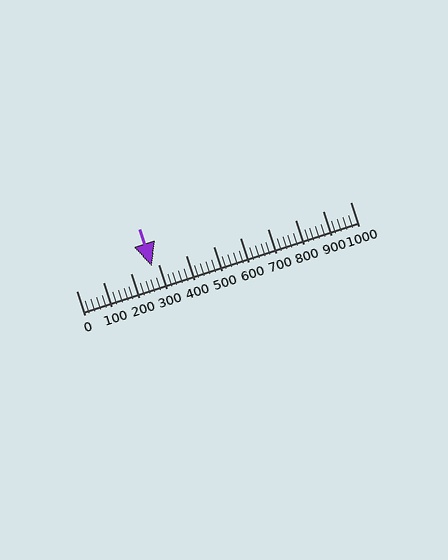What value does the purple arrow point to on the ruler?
The purple arrow points to approximately 277.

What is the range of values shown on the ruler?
The ruler shows values from 0 to 1000.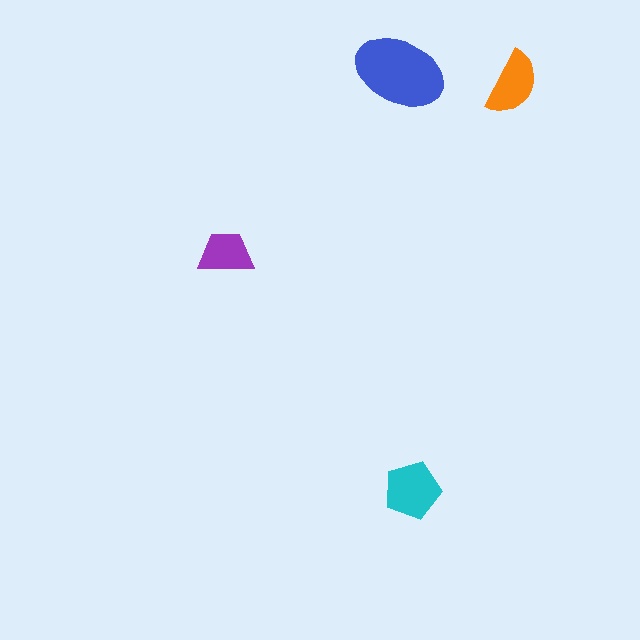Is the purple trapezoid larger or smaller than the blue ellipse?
Smaller.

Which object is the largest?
The blue ellipse.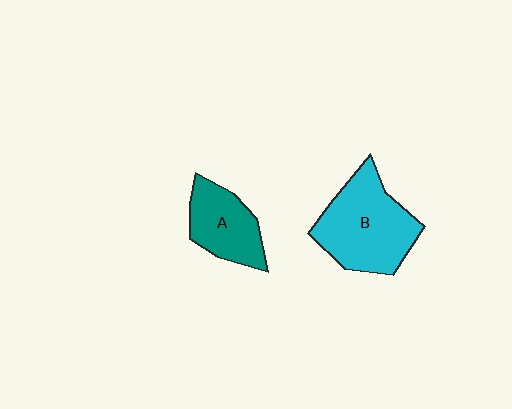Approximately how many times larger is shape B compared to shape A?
Approximately 1.6 times.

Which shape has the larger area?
Shape B (cyan).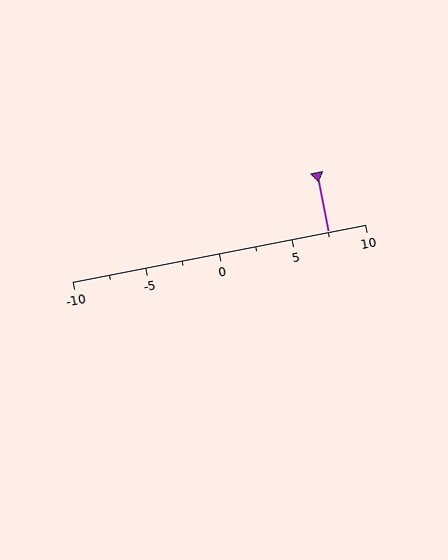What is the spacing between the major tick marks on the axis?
The major ticks are spaced 5 apart.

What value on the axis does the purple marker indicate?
The marker indicates approximately 7.5.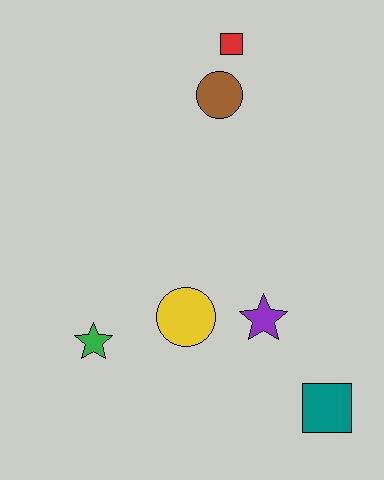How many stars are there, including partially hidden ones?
There are 2 stars.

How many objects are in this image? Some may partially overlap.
There are 6 objects.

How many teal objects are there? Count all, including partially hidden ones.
There is 1 teal object.